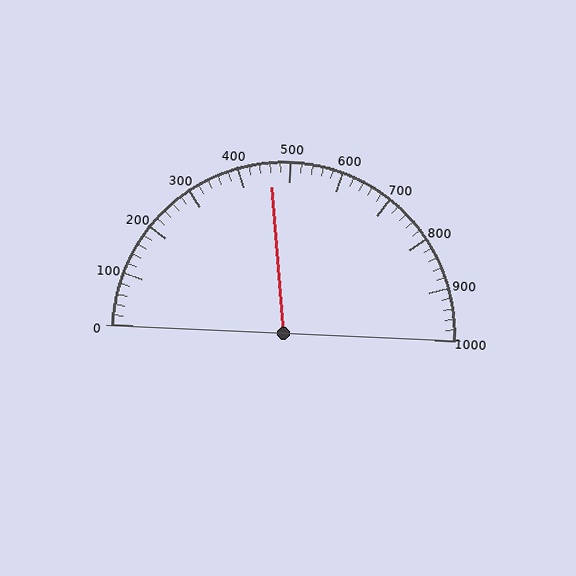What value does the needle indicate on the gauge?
The needle indicates approximately 460.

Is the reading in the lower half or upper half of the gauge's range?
The reading is in the lower half of the range (0 to 1000).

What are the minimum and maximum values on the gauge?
The gauge ranges from 0 to 1000.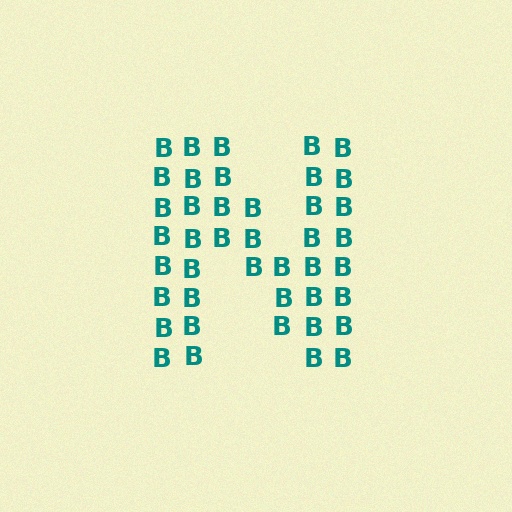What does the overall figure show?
The overall figure shows the letter N.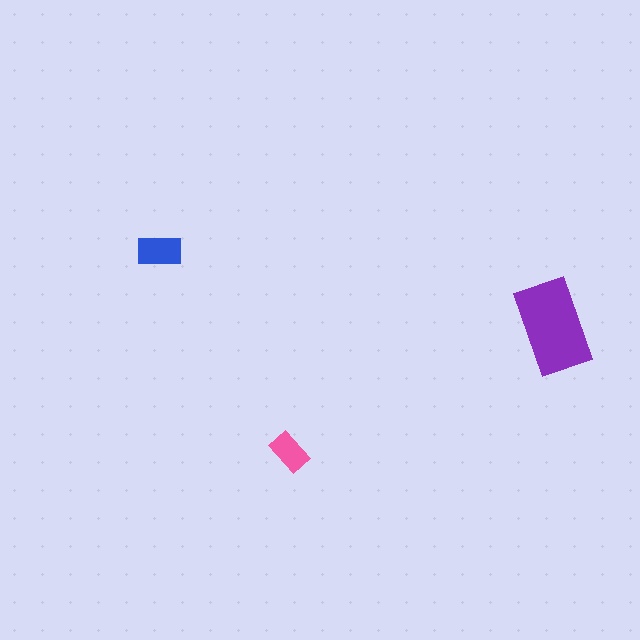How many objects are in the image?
There are 3 objects in the image.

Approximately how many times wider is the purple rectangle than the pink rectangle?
About 2.5 times wider.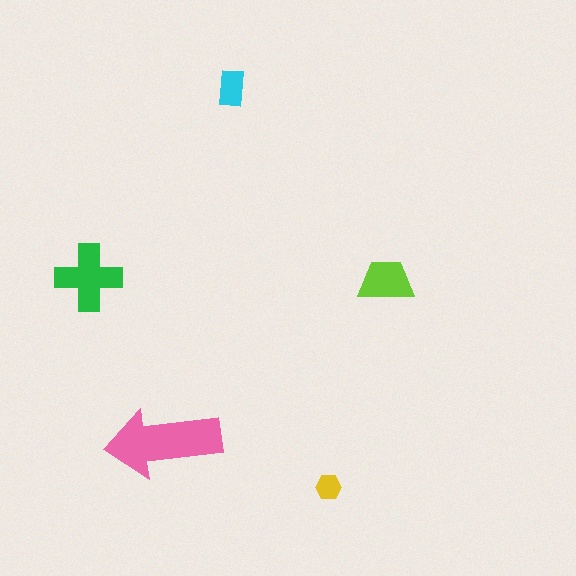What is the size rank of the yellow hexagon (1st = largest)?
5th.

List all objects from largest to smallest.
The pink arrow, the green cross, the lime trapezoid, the cyan rectangle, the yellow hexagon.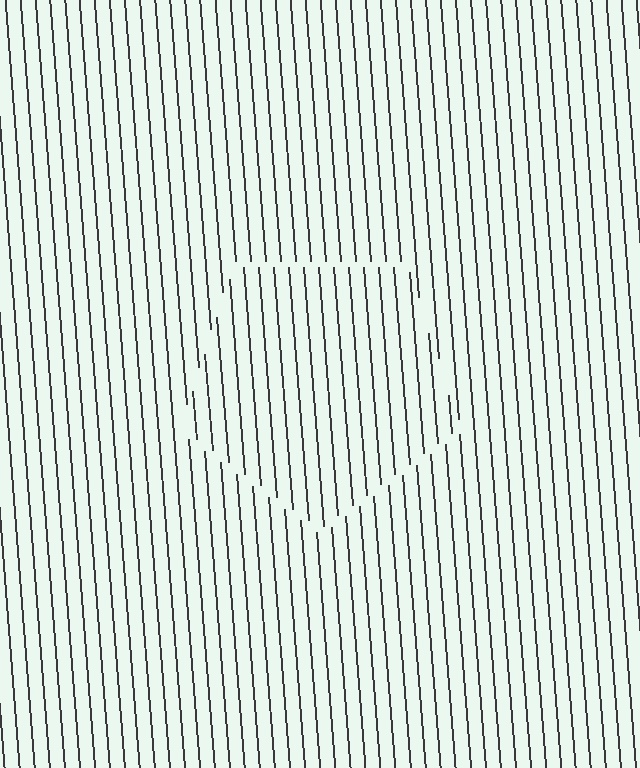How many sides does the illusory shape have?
5 sides — the line-ends trace a pentagon.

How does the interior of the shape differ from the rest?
The interior of the shape contains the same grating, shifted by half a period — the contour is defined by the phase discontinuity where line-ends from the inner and outer gratings abut.